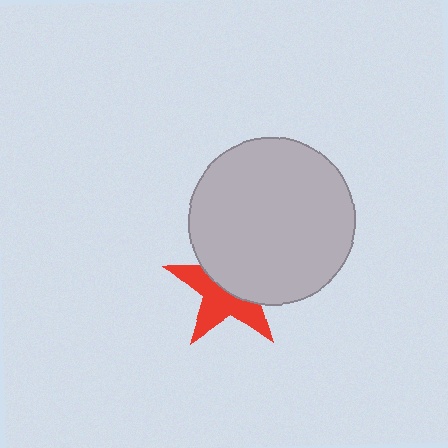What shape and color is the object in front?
The object in front is a light gray circle.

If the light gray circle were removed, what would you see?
You would see the complete red star.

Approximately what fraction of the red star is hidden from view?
Roughly 51% of the red star is hidden behind the light gray circle.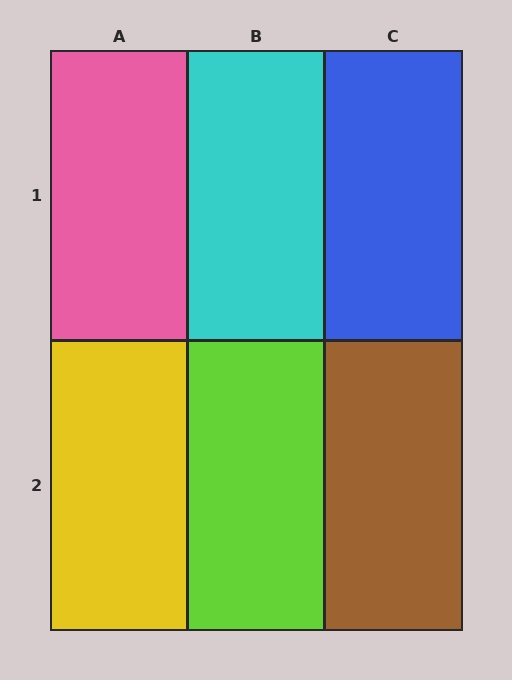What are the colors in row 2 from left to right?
Yellow, lime, brown.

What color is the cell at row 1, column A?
Pink.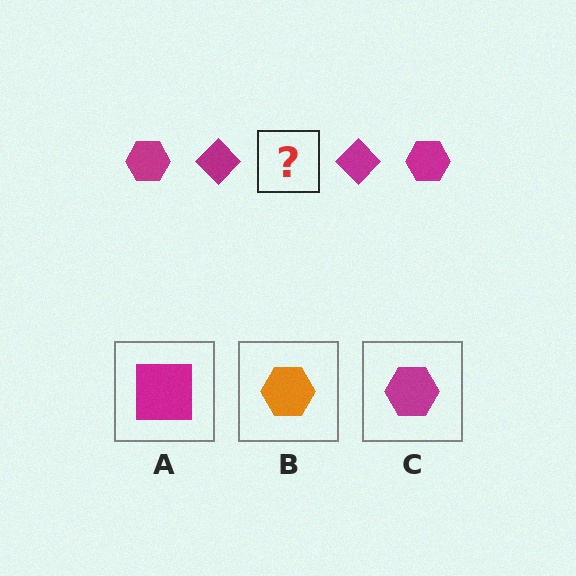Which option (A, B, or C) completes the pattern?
C.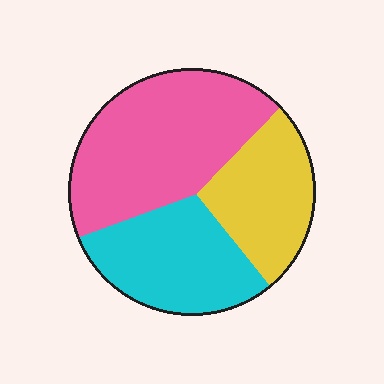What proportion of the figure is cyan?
Cyan covers 30% of the figure.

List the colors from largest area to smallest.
From largest to smallest: pink, cyan, yellow.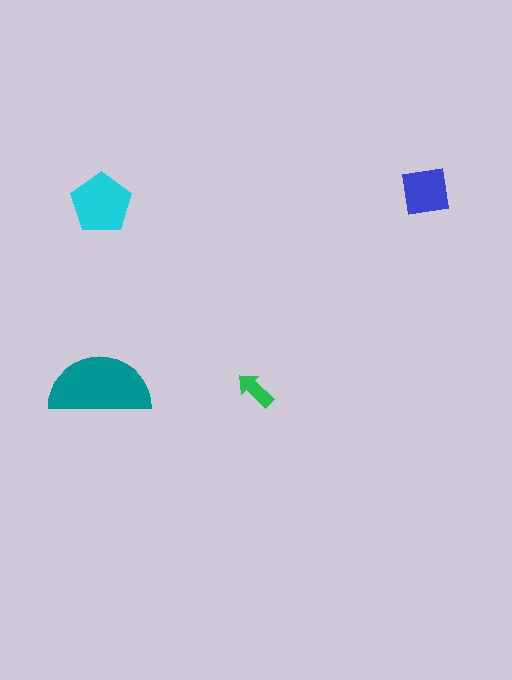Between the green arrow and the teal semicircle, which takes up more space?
The teal semicircle.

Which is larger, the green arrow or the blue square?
The blue square.